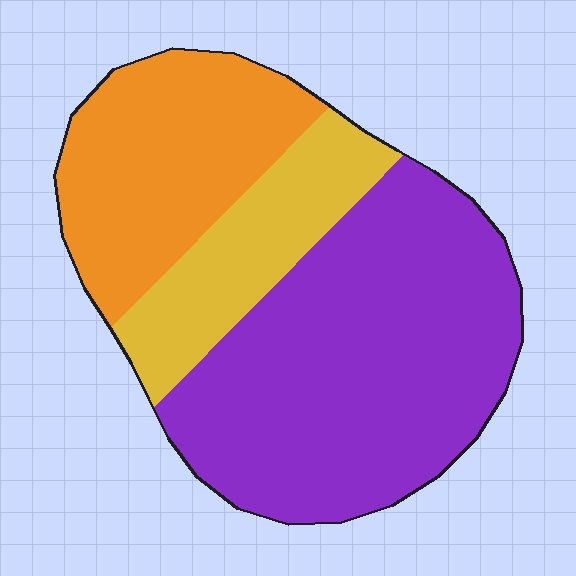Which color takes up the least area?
Yellow, at roughly 20%.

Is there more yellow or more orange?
Orange.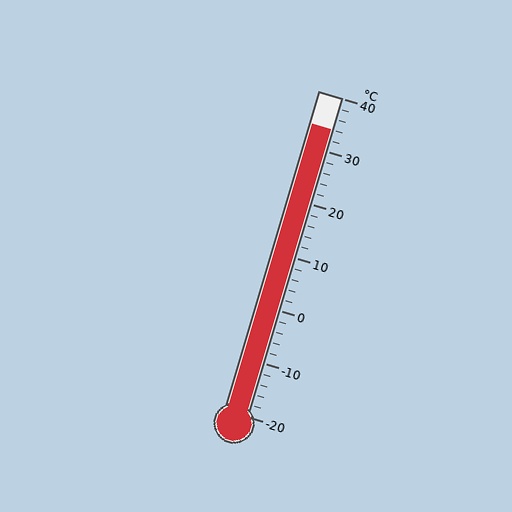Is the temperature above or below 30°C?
The temperature is above 30°C.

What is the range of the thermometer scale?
The thermometer scale ranges from -20°C to 40°C.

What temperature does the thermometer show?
The thermometer shows approximately 34°C.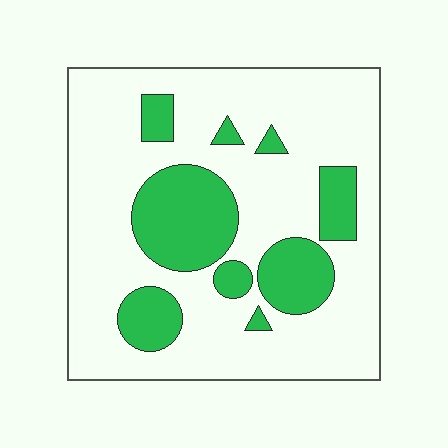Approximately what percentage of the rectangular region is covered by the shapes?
Approximately 25%.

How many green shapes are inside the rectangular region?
9.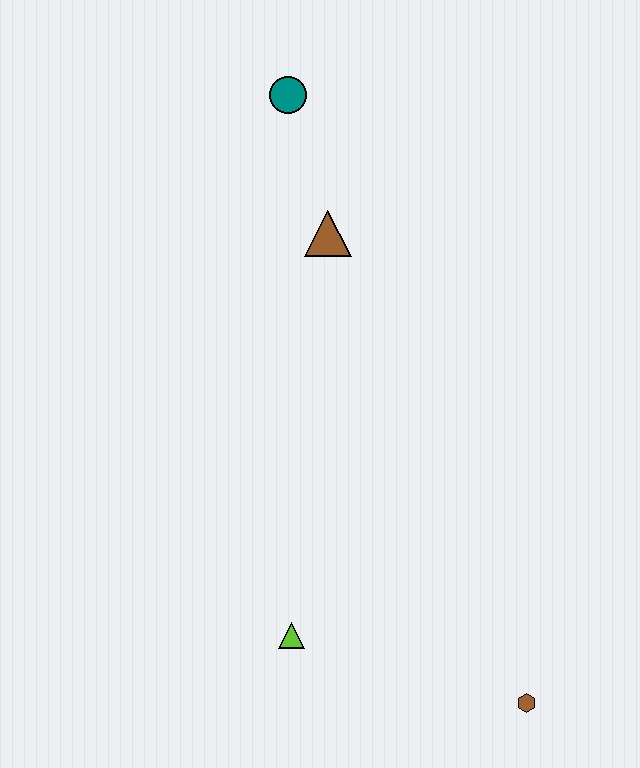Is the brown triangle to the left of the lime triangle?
No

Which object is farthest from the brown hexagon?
The teal circle is farthest from the brown hexagon.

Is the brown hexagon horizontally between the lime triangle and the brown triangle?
No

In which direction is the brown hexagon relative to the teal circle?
The brown hexagon is below the teal circle.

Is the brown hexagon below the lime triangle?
Yes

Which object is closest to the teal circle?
The brown triangle is closest to the teal circle.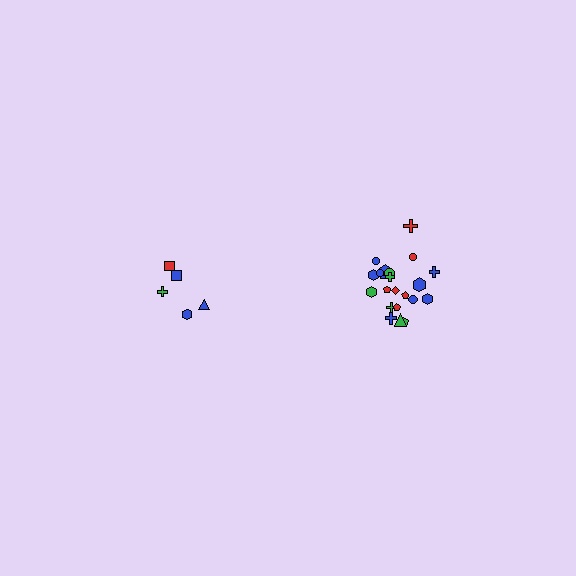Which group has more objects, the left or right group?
The right group.